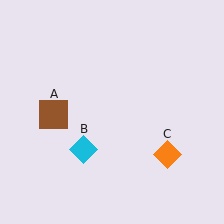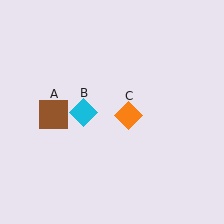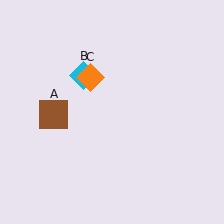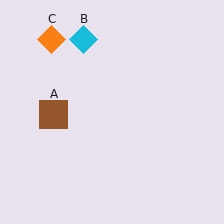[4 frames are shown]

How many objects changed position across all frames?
2 objects changed position: cyan diamond (object B), orange diamond (object C).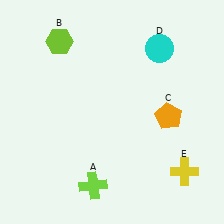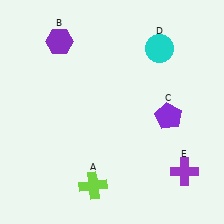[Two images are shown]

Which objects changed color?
B changed from lime to purple. C changed from orange to purple. E changed from yellow to purple.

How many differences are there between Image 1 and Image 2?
There are 3 differences between the two images.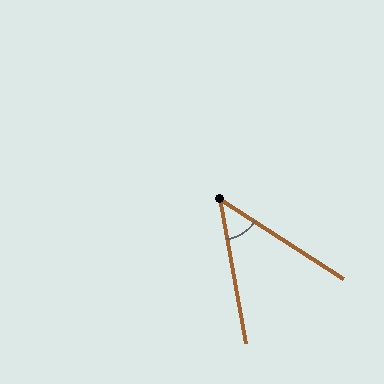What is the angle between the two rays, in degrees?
Approximately 47 degrees.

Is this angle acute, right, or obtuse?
It is acute.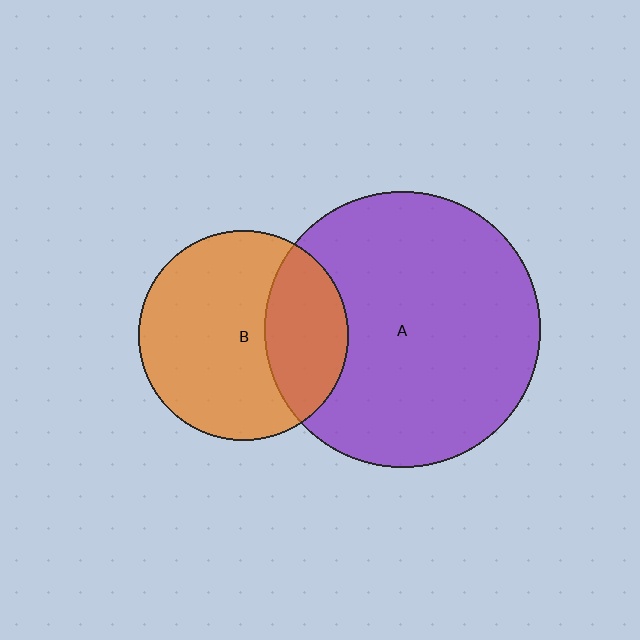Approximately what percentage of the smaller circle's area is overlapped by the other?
Approximately 30%.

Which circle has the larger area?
Circle A (purple).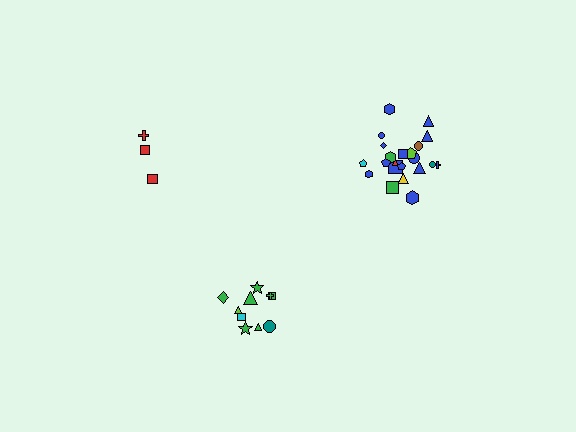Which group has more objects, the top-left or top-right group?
The top-right group.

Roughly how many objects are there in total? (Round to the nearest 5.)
Roughly 35 objects in total.